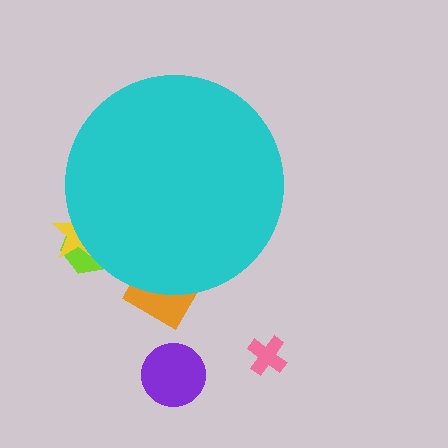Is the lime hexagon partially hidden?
Yes, the lime hexagon is partially hidden behind the cyan circle.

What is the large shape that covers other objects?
A cyan circle.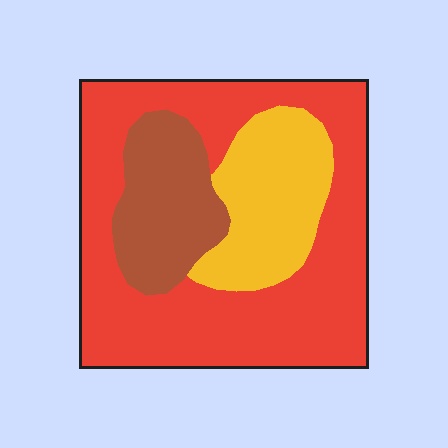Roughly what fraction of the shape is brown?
Brown takes up about one sixth (1/6) of the shape.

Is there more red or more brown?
Red.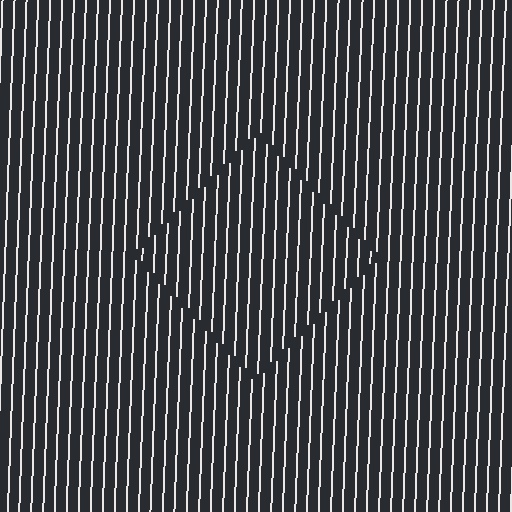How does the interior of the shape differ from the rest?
The interior of the shape contains the same grating, shifted by half a period — the contour is defined by the phase discontinuity where line-ends from the inner and outer gratings abut.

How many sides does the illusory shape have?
4 sides — the line-ends trace a square.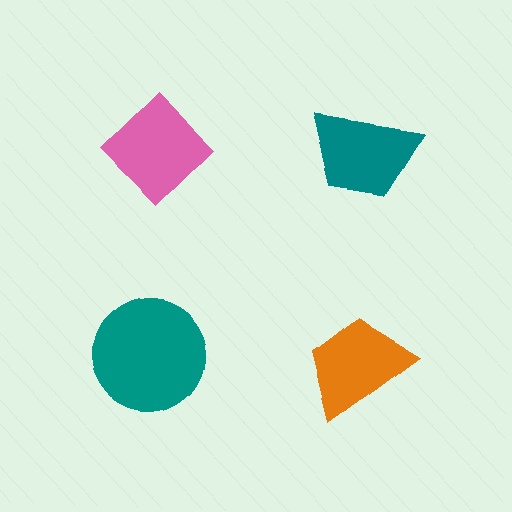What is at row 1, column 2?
A teal trapezoid.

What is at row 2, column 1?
A teal circle.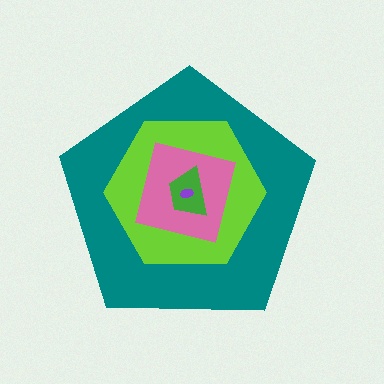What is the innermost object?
The purple ellipse.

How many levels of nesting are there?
5.